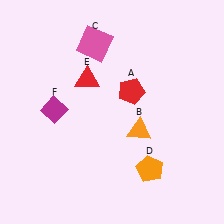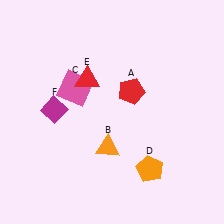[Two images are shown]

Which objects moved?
The objects that moved are: the orange triangle (B), the pink square (C).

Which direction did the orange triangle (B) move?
The orange triangle (B) moved left.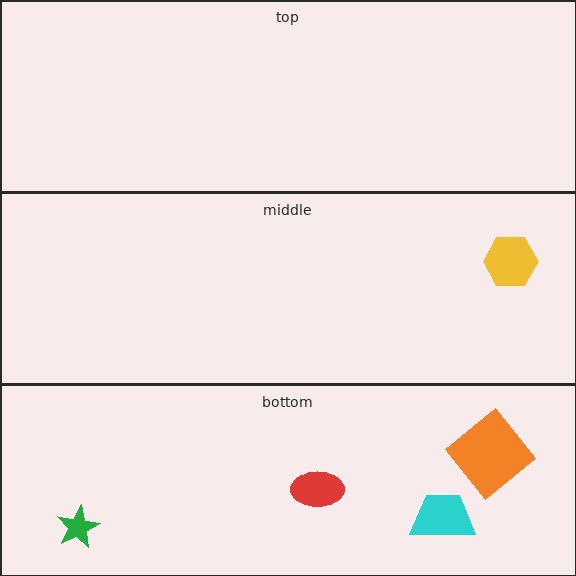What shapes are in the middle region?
The yellow hexagon.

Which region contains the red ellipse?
The bottom region.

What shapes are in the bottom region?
The orange diamond, the green star, the red ellipse, the cyan trapezoid.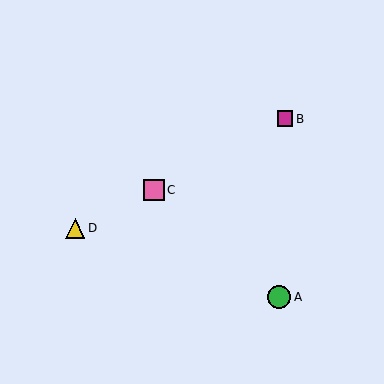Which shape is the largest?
The green circle (labeled A) is the largest.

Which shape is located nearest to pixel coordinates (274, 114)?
The magenta square (labeled B) at (285, 119) is nearest to that location.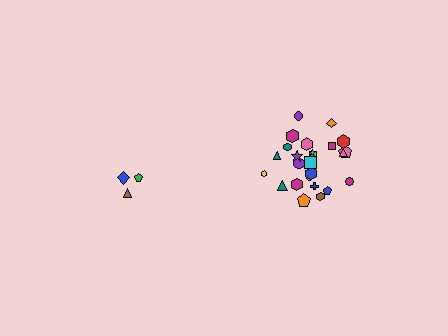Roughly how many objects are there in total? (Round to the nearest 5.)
Roughly 30 objects in total.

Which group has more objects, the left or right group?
The right group.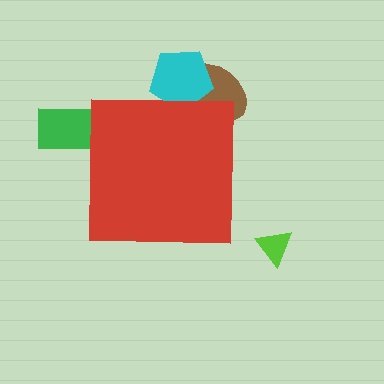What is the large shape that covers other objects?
A red square.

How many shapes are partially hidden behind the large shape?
3 shapes are partially hidden.